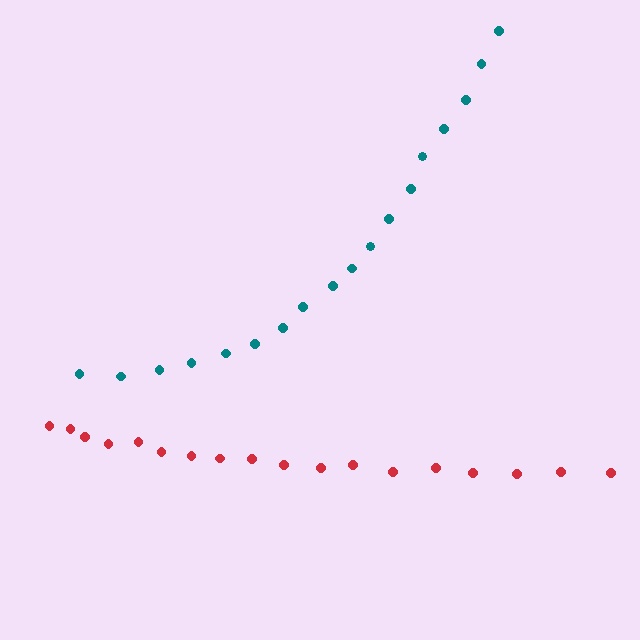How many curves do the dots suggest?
There are 2 distinct paths.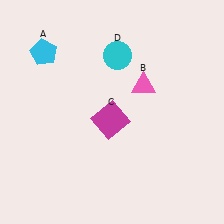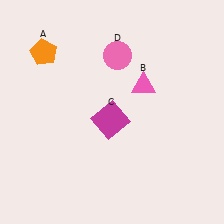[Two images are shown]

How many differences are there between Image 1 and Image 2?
There are 2 differences between the two images.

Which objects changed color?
A changed from cyan to orange. D changed from cyan to pink.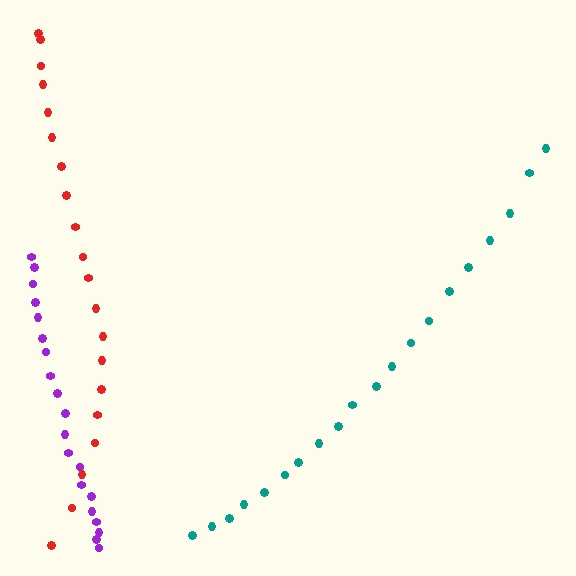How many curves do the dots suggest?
There are 3 distinct paths.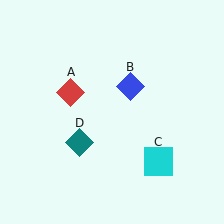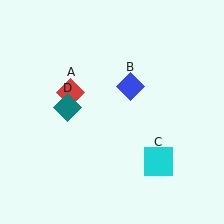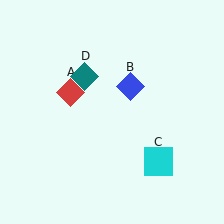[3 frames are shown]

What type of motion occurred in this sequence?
The teal diamond (object D) rotated clockwise around the center of the scene.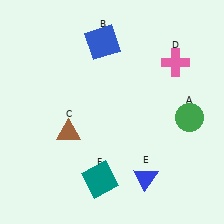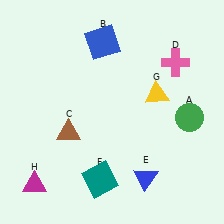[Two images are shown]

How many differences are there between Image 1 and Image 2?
There are 2 differences between the two images.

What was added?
A yellow triangle (G), a magenta triangle (H) were added in Image 2.